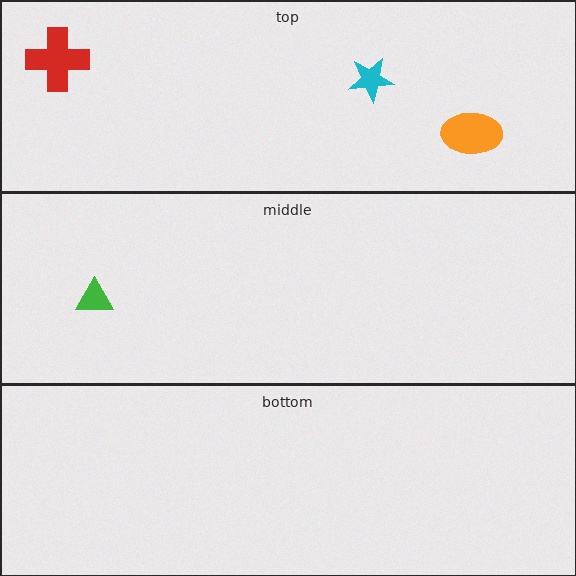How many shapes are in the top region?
3.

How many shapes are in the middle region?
1.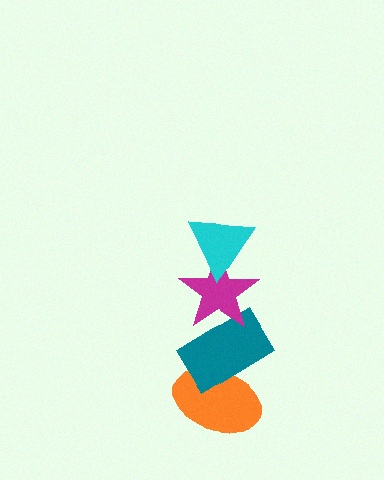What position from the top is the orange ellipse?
The orange ellipse is 4th from the top.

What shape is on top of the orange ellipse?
The teal rectangle is on top of the orange ellipse.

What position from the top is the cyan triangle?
The cyan triangle is 1st from the top.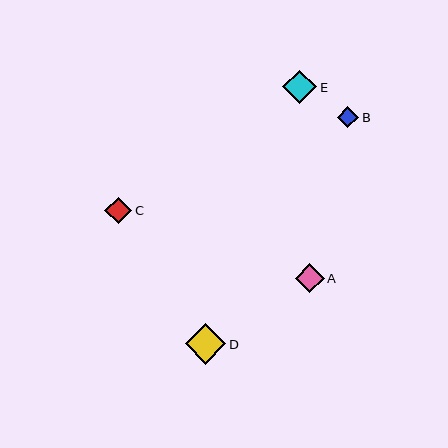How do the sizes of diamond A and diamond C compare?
Diamond A and diamond C are approximately the same size.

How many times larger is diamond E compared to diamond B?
Diamond E is approximately 1.6 times the size of diamond B.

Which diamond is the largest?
Diamond D is the largest with a size of approximately 40 pixels.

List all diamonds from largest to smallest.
From largest to smallest: D, E, A, C, B.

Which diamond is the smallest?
Diamond B is the smallest with a size of approximately 21 pixels.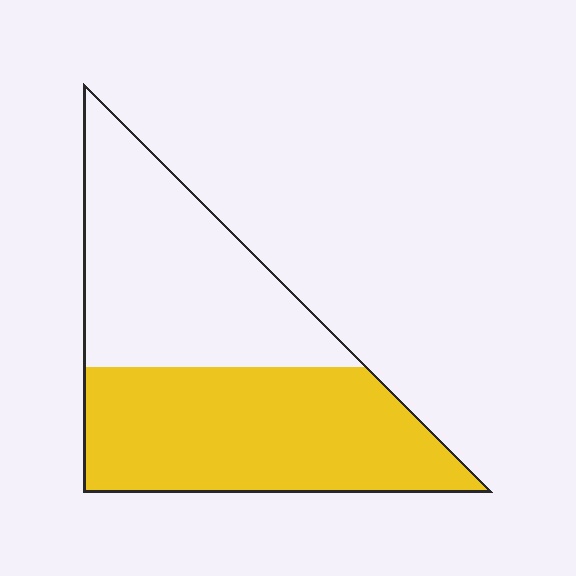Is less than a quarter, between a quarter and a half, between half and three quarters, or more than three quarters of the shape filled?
Between half and three quarters.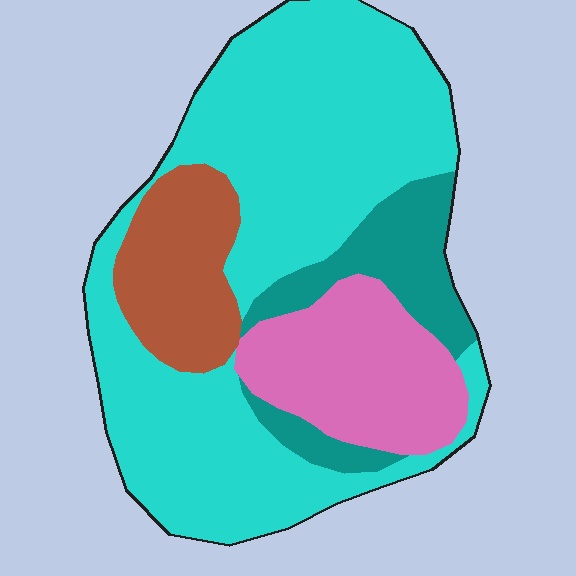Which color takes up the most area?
Cyan, at roughly 55%.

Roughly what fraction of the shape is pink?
Pink covers 17% of the shape.